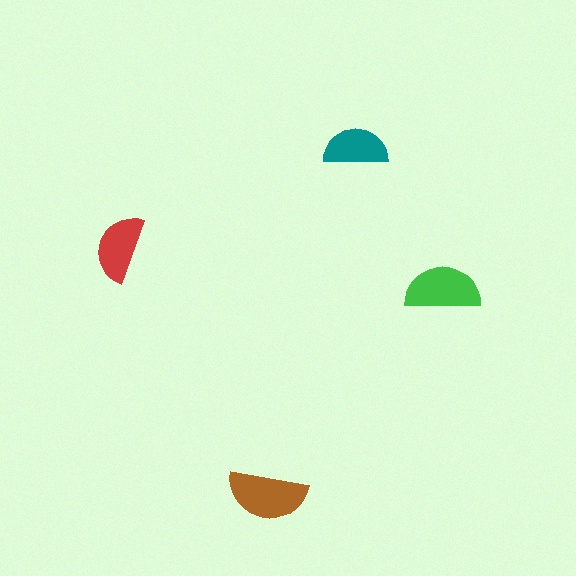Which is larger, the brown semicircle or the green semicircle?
The brown one.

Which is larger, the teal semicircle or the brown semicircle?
The brown one.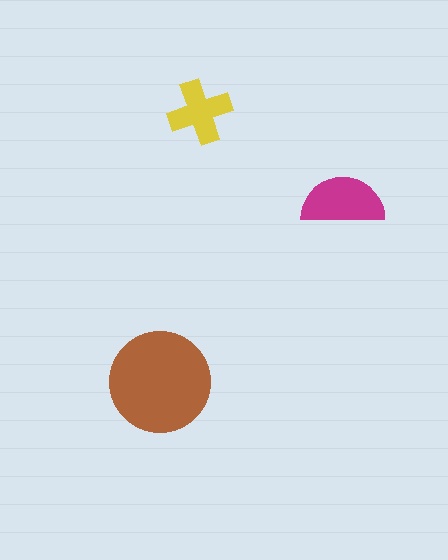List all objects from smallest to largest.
The yellow cross, the magenta semicircle, the brown circle.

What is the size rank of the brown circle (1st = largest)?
1st.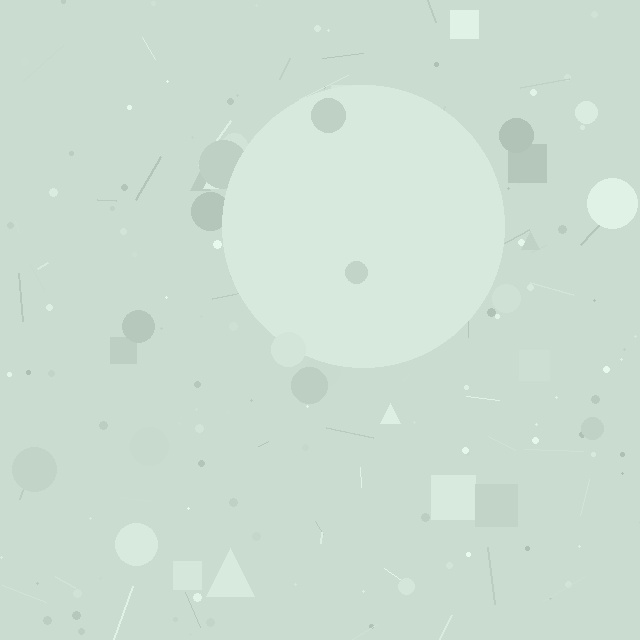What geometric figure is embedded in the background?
A circle is embedded in the background.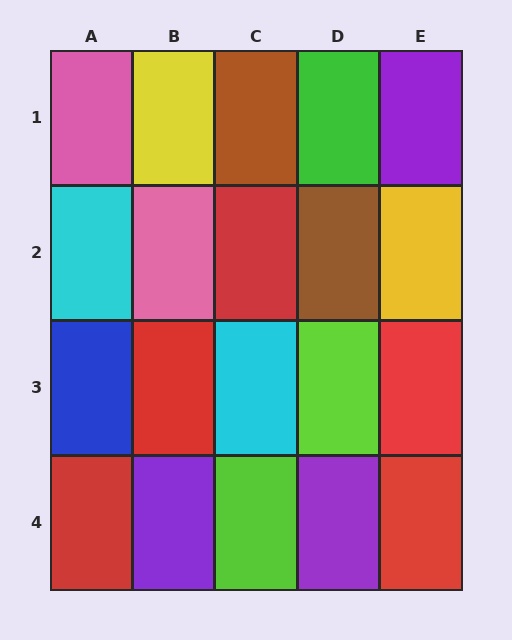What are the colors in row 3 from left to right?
Blue, red, cyan, lime, red.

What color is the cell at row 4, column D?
Purple.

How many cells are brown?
2 cells are brown.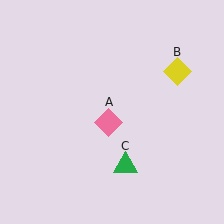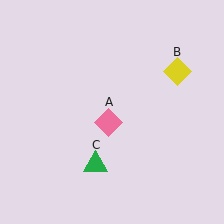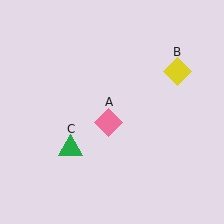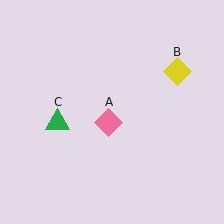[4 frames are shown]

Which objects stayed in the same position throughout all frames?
Pink diamond (object A) and yellow diamond (object B) remained stationary.